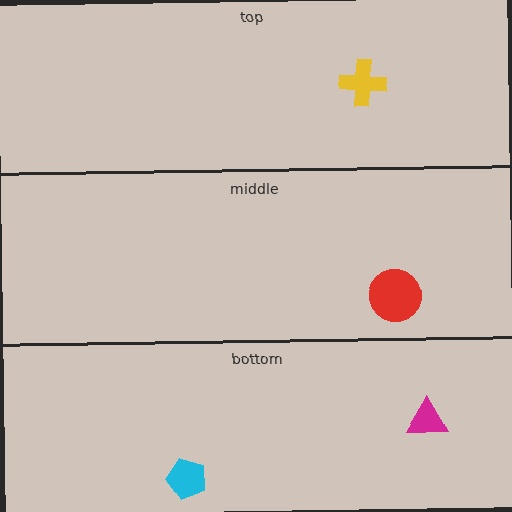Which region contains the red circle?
The middle region.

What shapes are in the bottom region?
The magenta triangle, the cyan pentagon.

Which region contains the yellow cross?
The top region.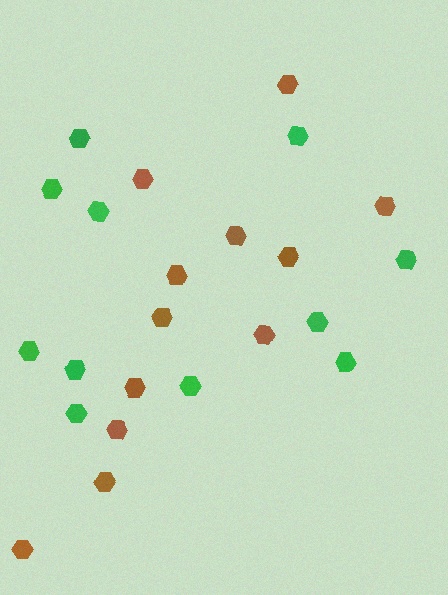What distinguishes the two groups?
There are 2 groups: one group of green hexagons (11) and one group of brown hexagons (12).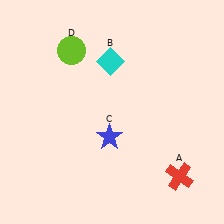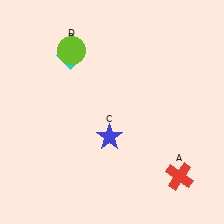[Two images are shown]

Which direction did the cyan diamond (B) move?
The cyan diamond (B) moved left.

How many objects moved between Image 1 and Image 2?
1 object moved between the two images.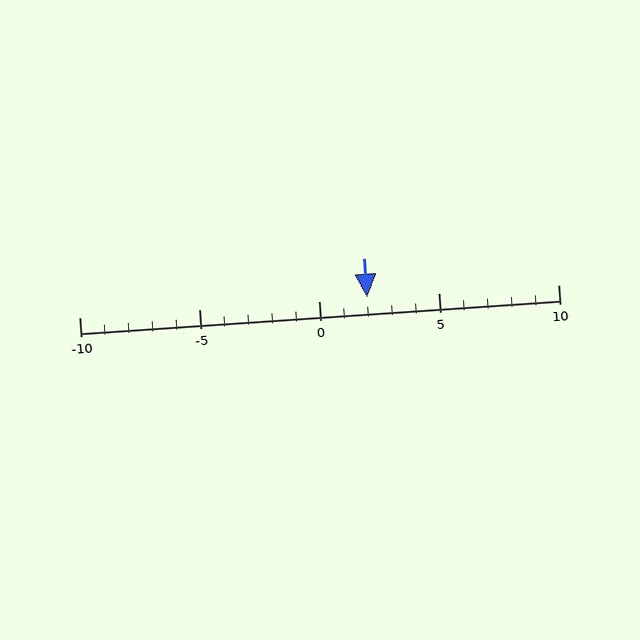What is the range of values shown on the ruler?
The ruler shows values from -10 to 10.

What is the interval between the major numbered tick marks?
The major tick marks are spaced 5 units apart.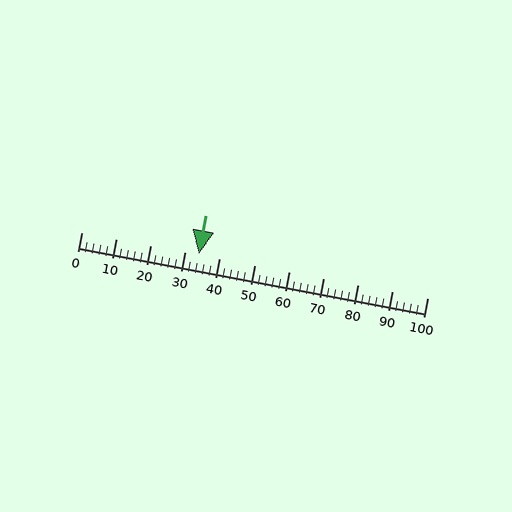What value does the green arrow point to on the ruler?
The green arrow points to approximately 34.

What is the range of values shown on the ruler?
The ruler shows values from 0 to 100.